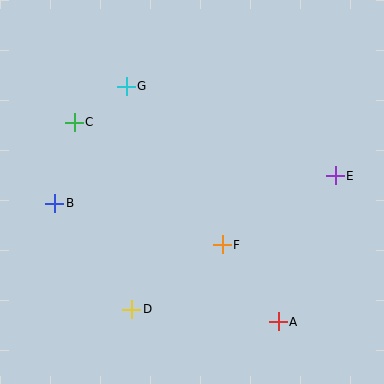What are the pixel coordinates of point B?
Point B is at (55, 203).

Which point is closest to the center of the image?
Point F at (222, 245) is closest to the center.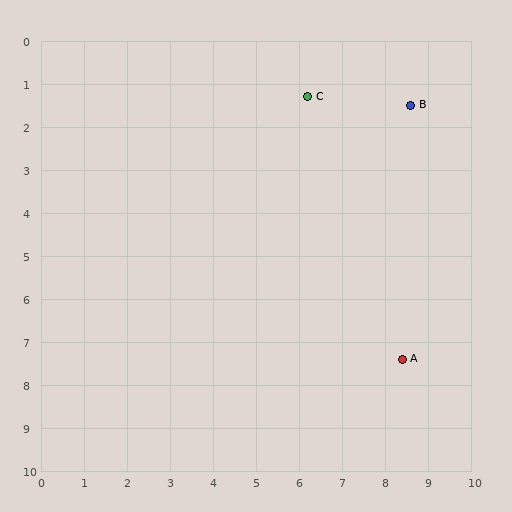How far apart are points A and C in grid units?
Points A and C are about 6.5 grid units apart.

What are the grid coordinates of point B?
Point B is at approximately (8.6, 1.5).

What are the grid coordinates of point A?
Point A is at approximately (8.4, 7.4).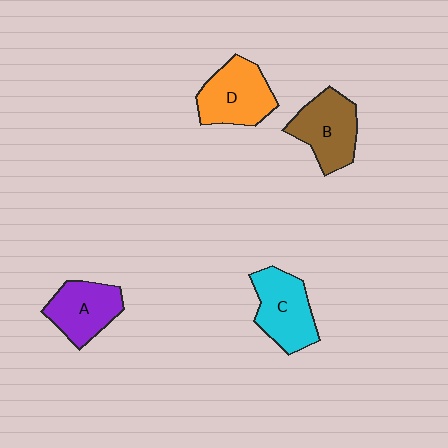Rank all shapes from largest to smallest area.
From largest to smallest: D (orange), B (brown), C (cyan), A (purple).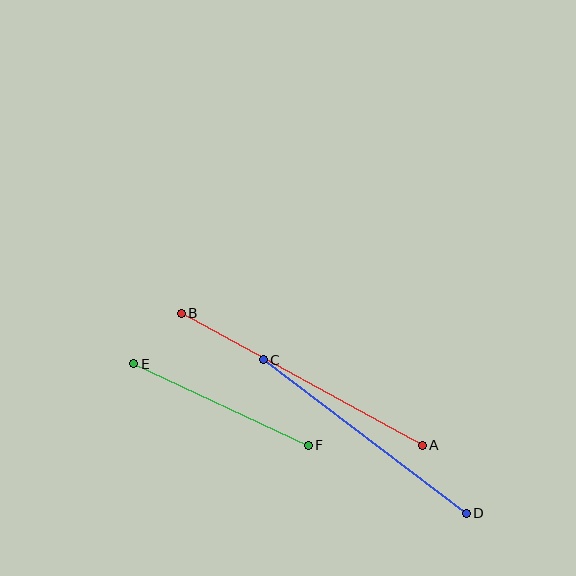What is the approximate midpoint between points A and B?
The midpoint is at approximately (302, 379) pixels.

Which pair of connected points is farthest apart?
Points A and B are farthest apart.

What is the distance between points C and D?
The distance is approximately 254 pixels.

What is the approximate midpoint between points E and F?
The midpoint is at approximately (221, 404) pixels.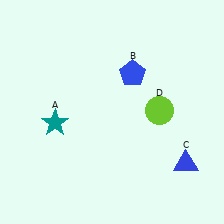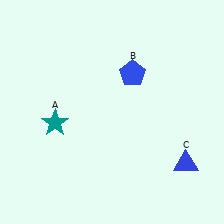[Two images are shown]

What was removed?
The lime circle (D) was removed in Image 2.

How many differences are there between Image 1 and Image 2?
There is 1 difference between the two images.